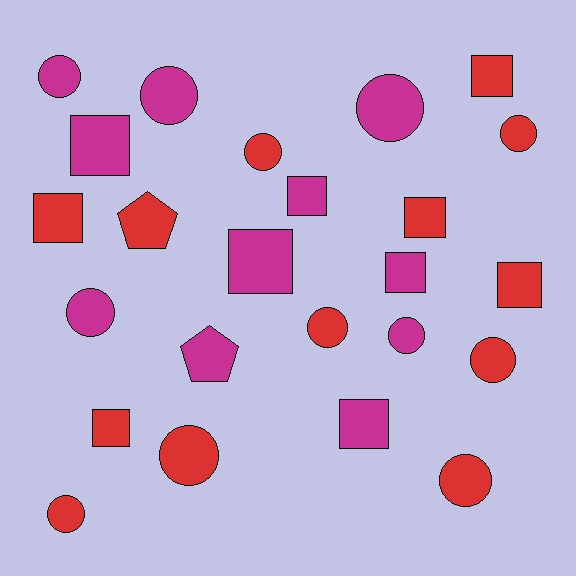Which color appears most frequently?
Red, with 13 objects.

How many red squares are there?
There are 5 red squares.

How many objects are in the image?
There are 24 objects.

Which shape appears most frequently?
Circle, with 12 objects.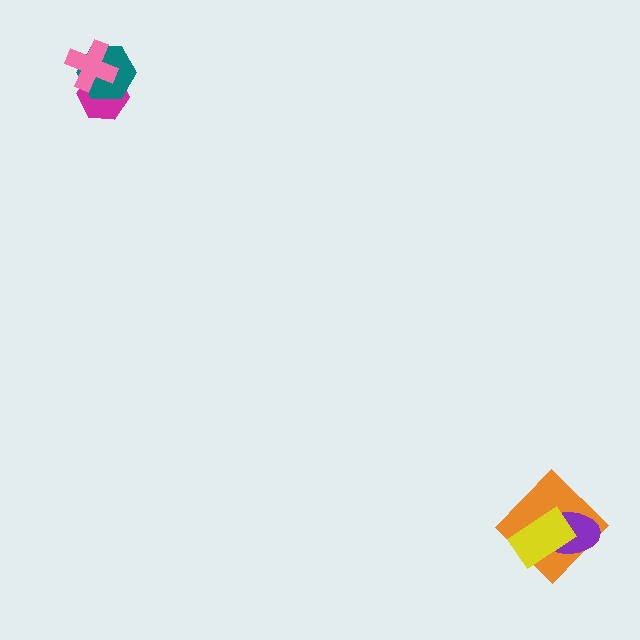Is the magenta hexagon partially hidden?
Yes, it is partially covered by another shape.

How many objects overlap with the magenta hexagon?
2 objects overlap with the magenta hexagon.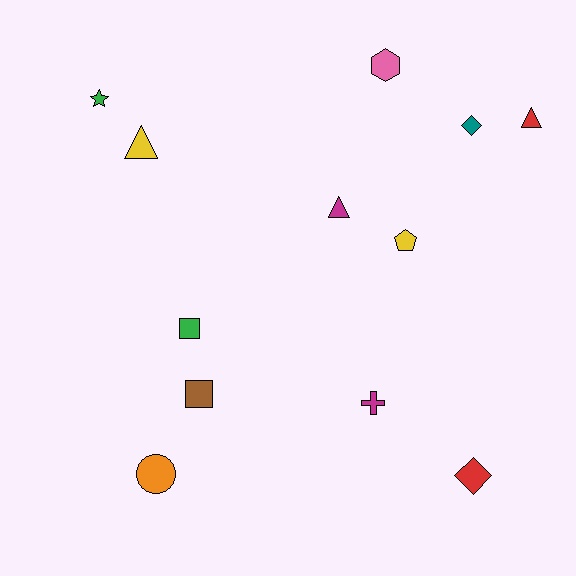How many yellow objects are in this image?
There are 2 yellow objects.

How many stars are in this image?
There is 1 star.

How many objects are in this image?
There are 12 objects.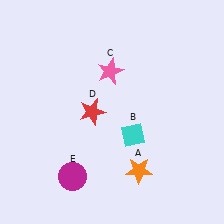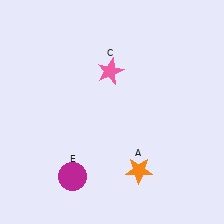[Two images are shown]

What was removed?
The cyan diamond (B), the red star (D) were removed in Image 2.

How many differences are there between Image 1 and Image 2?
There are 2 differences between the two images.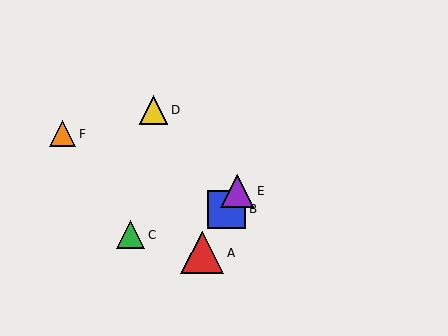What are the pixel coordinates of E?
Object E is at (237, 191).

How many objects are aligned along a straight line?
3 objects (A, B, E) are aligned along a straight line.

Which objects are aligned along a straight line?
Objects A, B, E are aligned along a straight line.